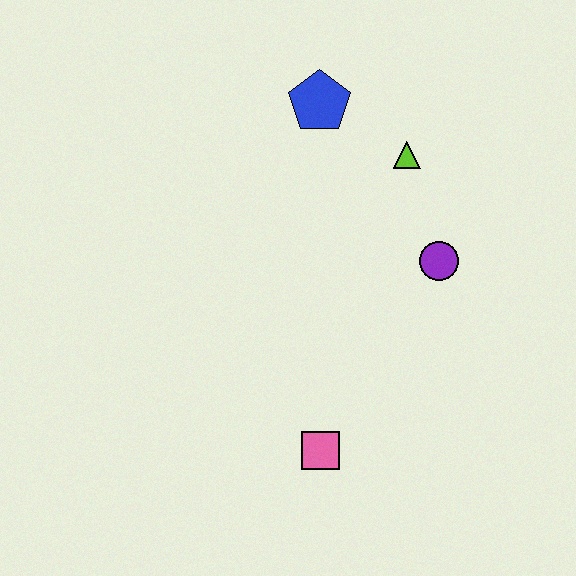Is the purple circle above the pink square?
Yes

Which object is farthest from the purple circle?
The pink square is farthest from the purple circle.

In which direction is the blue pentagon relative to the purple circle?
The blue pentagon is above the purple circle.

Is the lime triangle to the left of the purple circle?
Yes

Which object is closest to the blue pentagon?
The lime triangle is closest to the blue pentagon.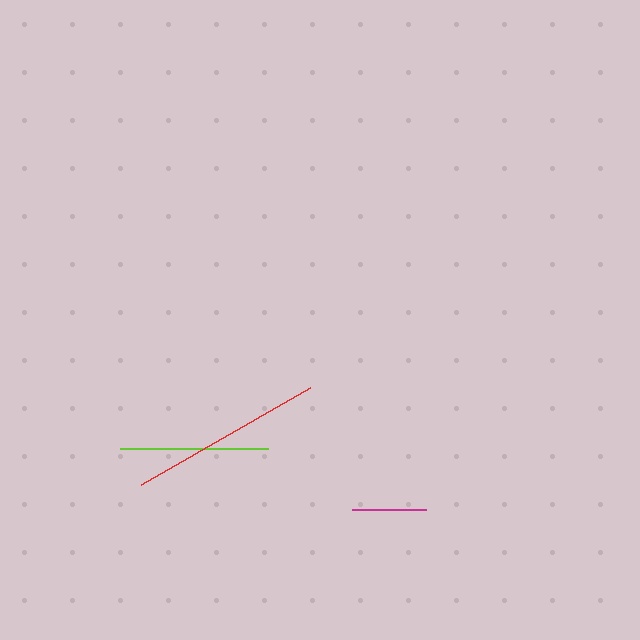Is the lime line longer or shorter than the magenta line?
The lime line is longer than the magenta line.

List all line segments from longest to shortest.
From longest to shortest: red, lime, magenta.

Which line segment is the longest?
The red line is the longest at approximately 194 pixels.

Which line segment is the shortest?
The magenta line is the shortest at approximately 74 pixels.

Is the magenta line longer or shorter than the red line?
The red line is longer than the magenta line.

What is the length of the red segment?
The red segment is approximately 194 pixels long.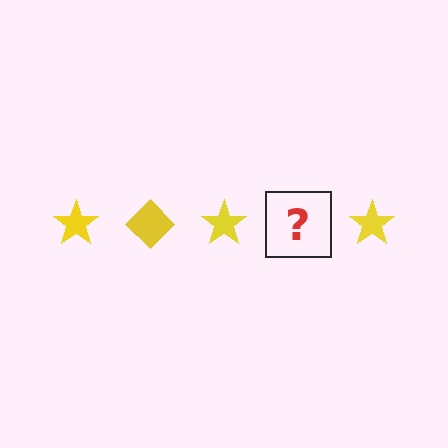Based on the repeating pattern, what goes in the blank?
The blank should be a yellow diamond.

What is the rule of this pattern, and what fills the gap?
The rule is that the pattern cycles through star, diamond shapes in yellow. The gap should be filled with a yellow diamond.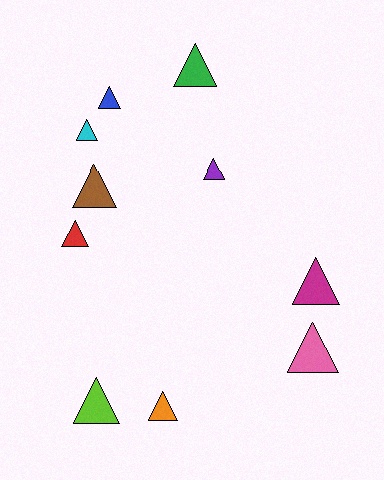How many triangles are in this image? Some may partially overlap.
There are 10 triangles.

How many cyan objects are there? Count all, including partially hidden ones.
There is 1 cyan object.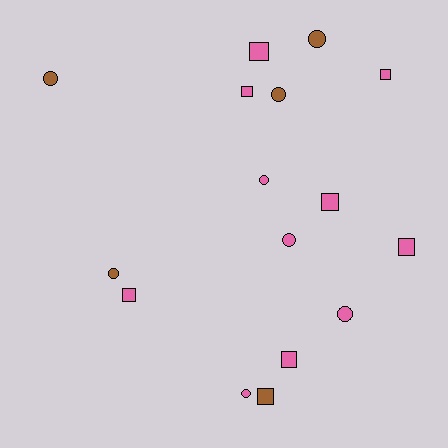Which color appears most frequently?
Pink, with 11 objects.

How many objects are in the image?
There are 16 objects.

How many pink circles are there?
There are 4 pink circles.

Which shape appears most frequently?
Circle, with 8 objects.